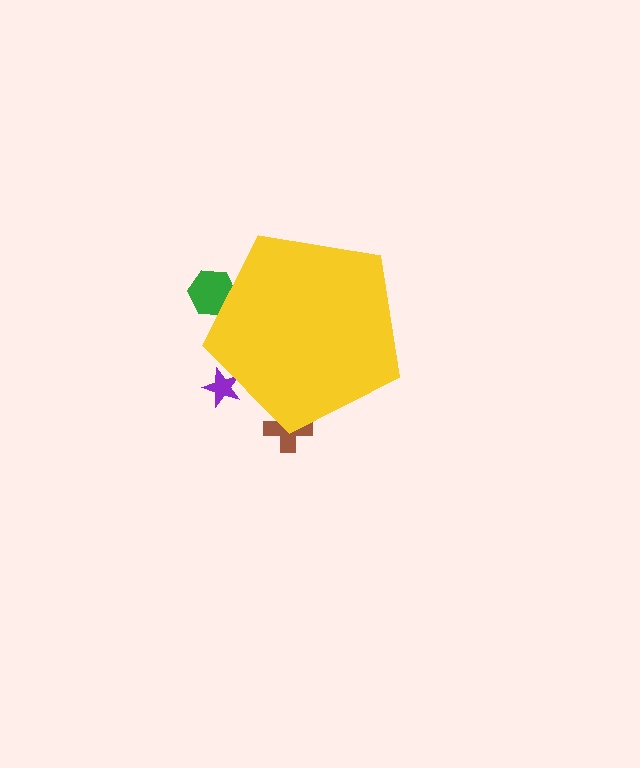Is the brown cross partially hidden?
Yes, the brown cross is partially hidden behind the yellow pentagon.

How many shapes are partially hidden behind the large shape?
3 shapes are partially hidden.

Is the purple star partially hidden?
Yes, the purple star is partially hidden behind the yellow pentagon.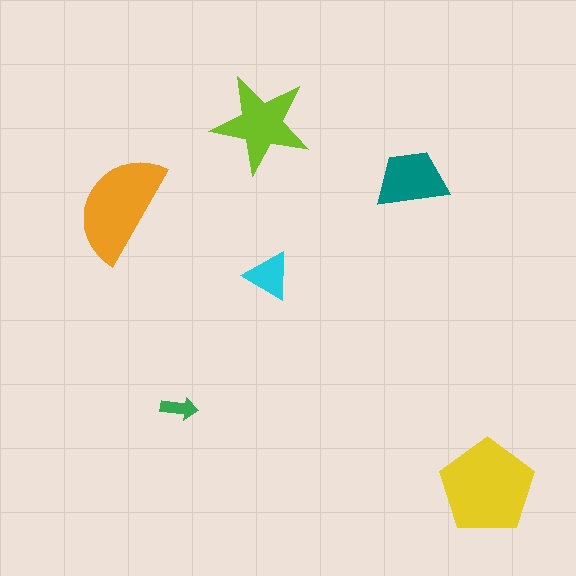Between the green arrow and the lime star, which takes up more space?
The lime star.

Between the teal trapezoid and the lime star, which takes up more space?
The lime star.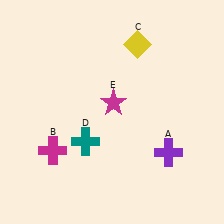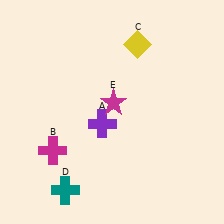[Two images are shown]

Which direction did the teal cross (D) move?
The teal cross (D) moved down.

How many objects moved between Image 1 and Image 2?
2 objects moved between the two images.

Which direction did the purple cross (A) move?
The purple cross (A) moved left.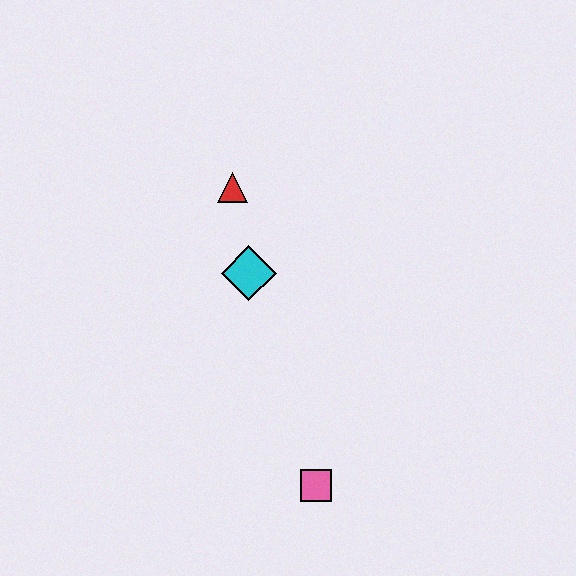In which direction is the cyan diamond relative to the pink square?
The cyan diamond is above the pink square.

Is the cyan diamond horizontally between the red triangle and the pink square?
Yes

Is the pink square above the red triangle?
No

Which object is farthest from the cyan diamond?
The pink square is farthest from the cyan diamond.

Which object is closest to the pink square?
The cyan diamond is closest to the pink square.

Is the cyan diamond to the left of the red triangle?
No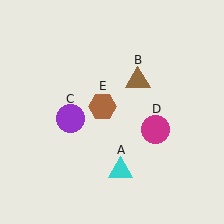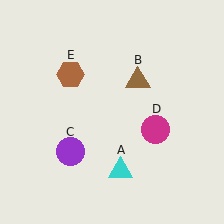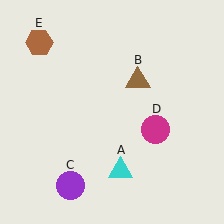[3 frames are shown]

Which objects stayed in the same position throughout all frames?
Cyan triangle (object A) and brown triangle (object B) and magenta circle (object D) remained stationary.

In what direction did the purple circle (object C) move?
The purple circle (object C) moved down.